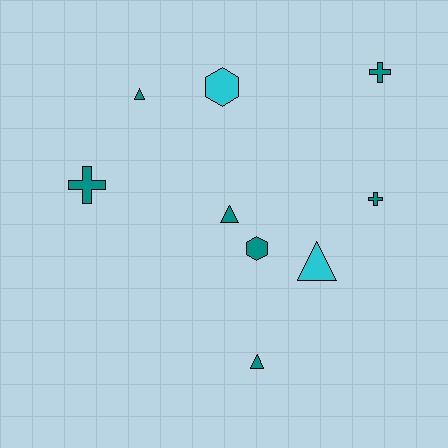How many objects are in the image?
There are 9 objects.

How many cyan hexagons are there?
There is 1 cyan hexagon.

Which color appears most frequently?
Teal, with 7 objects.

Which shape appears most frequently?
Triangle, with 4 objects.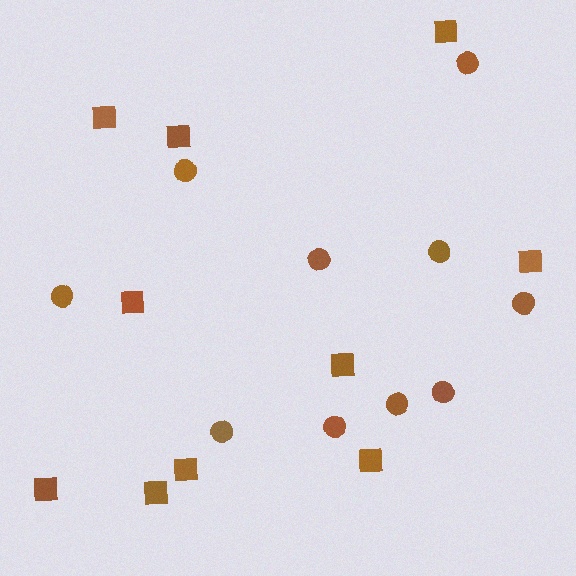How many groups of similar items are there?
There are 2 groups: one group of circles (10) and one group of squares (10).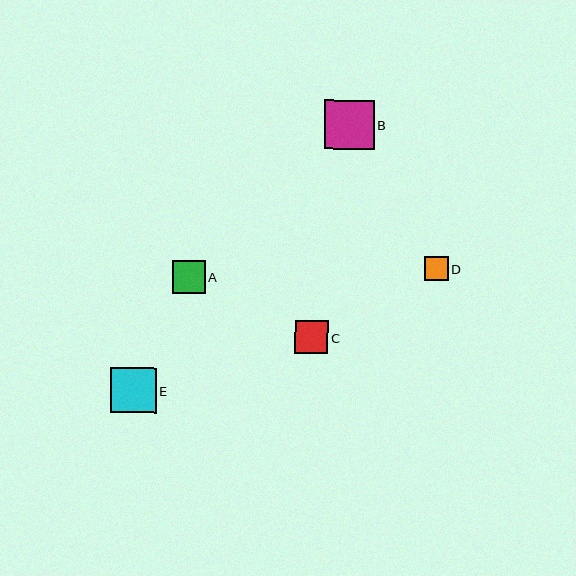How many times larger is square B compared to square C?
Square B is approximately 1.5 times the size of square C.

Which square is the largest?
Square B is the largest with a size of approximately 50 pixels.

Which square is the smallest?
Square D is the smallest with a size of approximately 24 pixels.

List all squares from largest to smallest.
From largest to smallest: B, E, A, C, D.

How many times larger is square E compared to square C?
Square E is approximately 1.4 times the size of square C.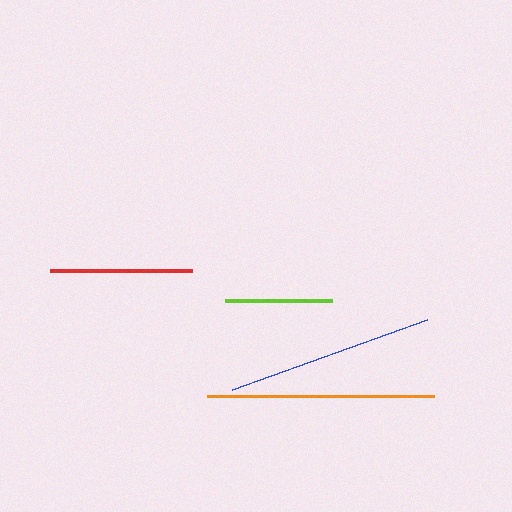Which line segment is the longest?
The orange line is the longest at approximately 227 pixels.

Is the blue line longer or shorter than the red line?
The blue line is longer than the red line.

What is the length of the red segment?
The red segment is approximately 142 pixels long.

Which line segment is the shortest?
The lime line is the shortest at approximately 108 pixels.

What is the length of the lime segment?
The lime segment is approximately 108 pixels long.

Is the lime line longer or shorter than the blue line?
The blue line is longer than the lime line.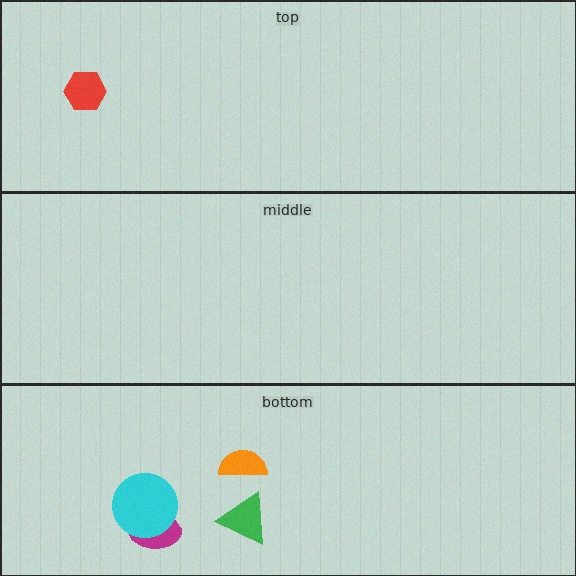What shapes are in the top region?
The red hexagon.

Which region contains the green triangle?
The bottom region.